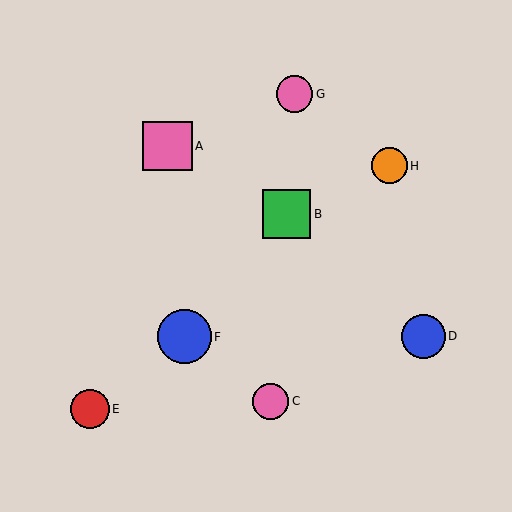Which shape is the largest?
The blue circle (labeled F) is the largest.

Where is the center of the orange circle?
The center of the orange circle is at (390, 166).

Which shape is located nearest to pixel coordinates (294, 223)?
The green square (labeled B) at (286, 214) is nearest to that location.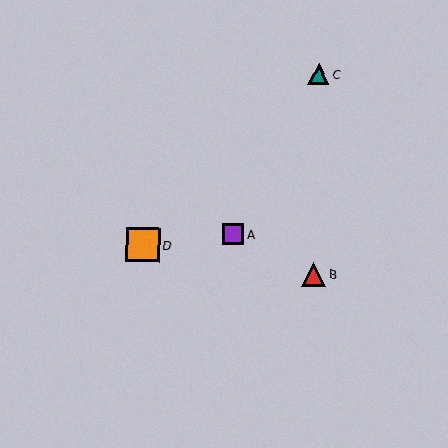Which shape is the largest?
The orange square (labeled D) is the largest.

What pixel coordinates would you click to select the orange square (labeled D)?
Click at (143, 245) to select the orange square D.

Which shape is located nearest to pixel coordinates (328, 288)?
The red triangle (labeled B) at (313, 275) is nearest to that location.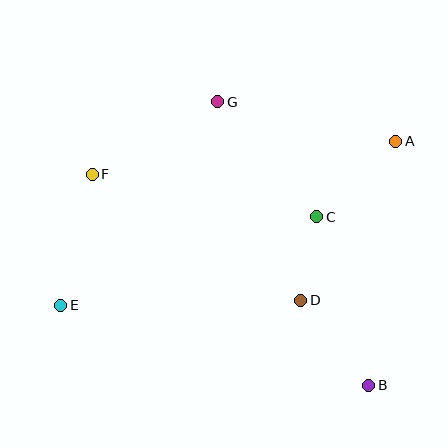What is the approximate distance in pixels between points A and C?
The distance between A and C is approximately 110 pixels.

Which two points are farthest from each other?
Points A and E are farthest from each other.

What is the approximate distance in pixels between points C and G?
The distance between C and G is approximately 152 pixels.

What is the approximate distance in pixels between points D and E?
The distance between D and E is approximately 240 pixels.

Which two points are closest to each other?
Points C and D are closest to each other.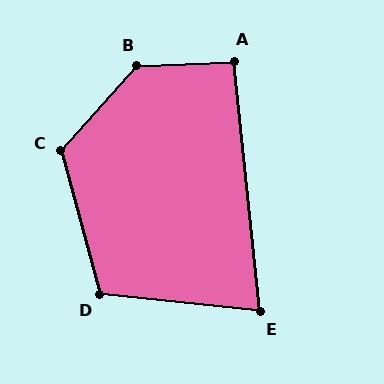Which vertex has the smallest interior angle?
E, at approximately 78 degrees.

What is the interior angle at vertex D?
Approximately 111 degrees (obtuse).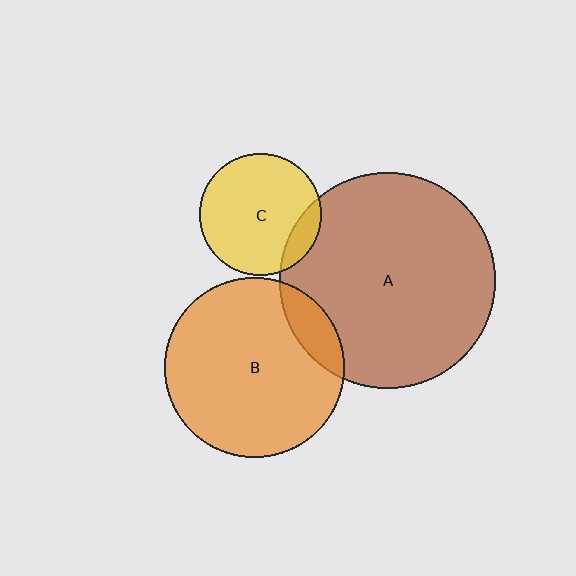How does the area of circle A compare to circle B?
Approximately 1.4 times.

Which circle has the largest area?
Circle A (brown).